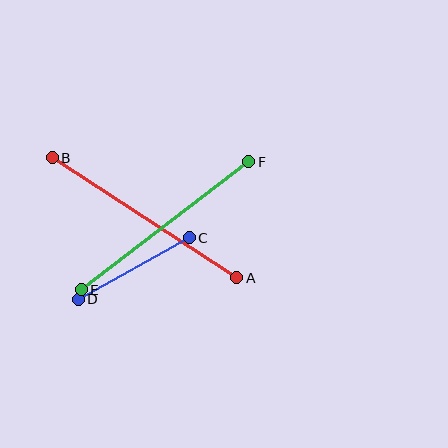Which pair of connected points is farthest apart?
Points A and B are farthest apart.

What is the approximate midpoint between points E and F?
The midpoint is at approximately (165, 226) pixels.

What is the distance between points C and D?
The distance is approximately 127 pixels.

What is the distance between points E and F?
The distance is approximately 211 pixels.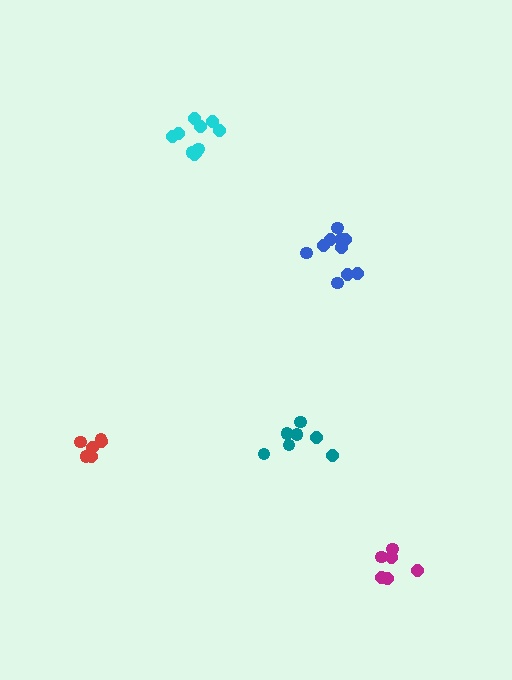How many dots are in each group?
Group 1: 7 dots, Group 2: 6 dots, Group 3: 10 dots, Group 4: 10 dots, Group 5: 6 dots (39 total).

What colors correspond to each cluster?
The clusters are colored: teal, red, cyan, blue, magenta.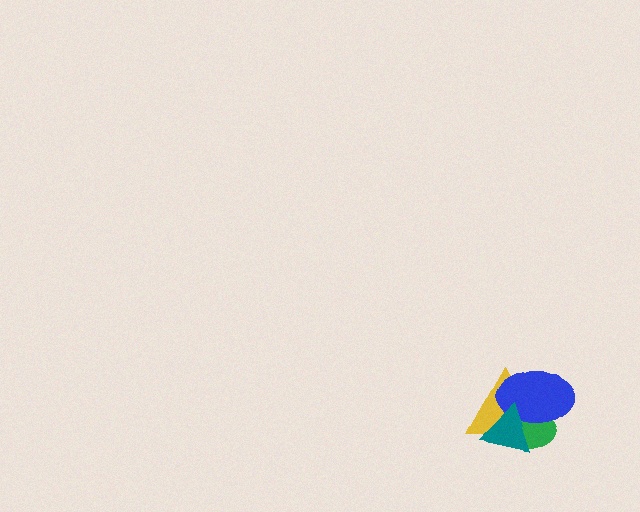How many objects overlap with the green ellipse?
3 objects overlap with the green ellipse.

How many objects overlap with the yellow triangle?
3 objects overlap with the yellow triangle.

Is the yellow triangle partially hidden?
Yes, it is partially covered by another shape.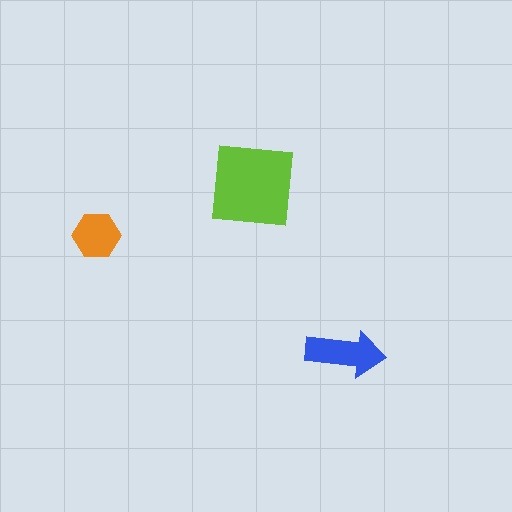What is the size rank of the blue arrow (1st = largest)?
2nd.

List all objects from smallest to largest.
The orange hexagon, the blue arrow, the lime square.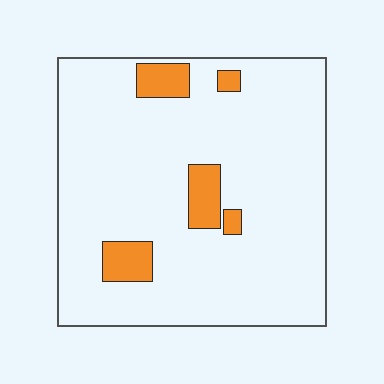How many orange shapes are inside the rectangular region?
5.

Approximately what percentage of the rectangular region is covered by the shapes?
Approximately 10%.